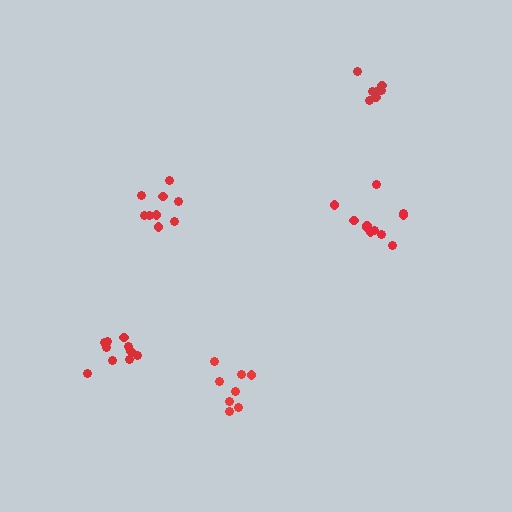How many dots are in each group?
Group 1: 9 dots, Group 2: 10 dots, Group 3: 8 dots, Group 4: 11 dots, Group 5: 7 dots (45 total).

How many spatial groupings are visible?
There are 5 spatial groupings.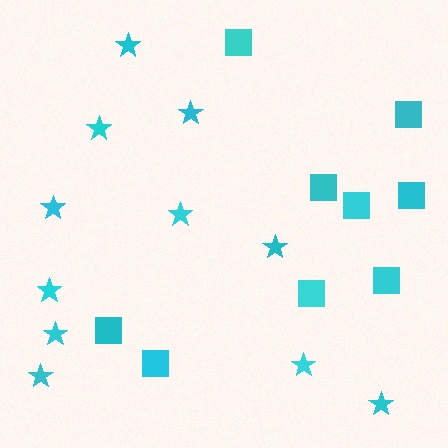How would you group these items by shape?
There are 2 groups: one group of squares (9) and one group of stars (11).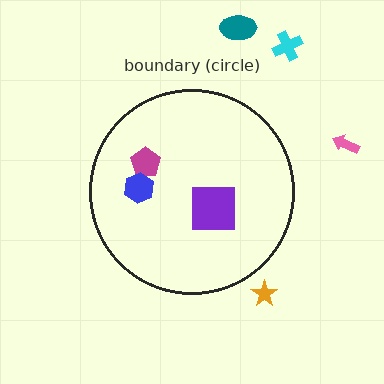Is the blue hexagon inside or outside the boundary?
Inside.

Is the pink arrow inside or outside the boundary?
Outside.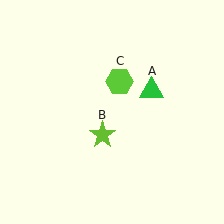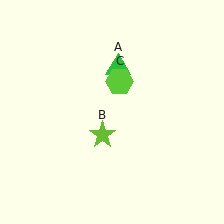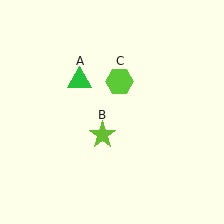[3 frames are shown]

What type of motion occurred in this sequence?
The green triangle (object A) rotated counterclockwise around the center of the scene.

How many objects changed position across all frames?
1 object changed position: green triangle (object A).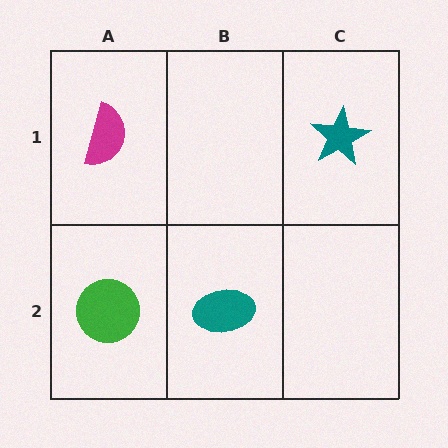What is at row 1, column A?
A magenta semicircle.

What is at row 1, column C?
A teal star.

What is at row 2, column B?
A teal ellipse.